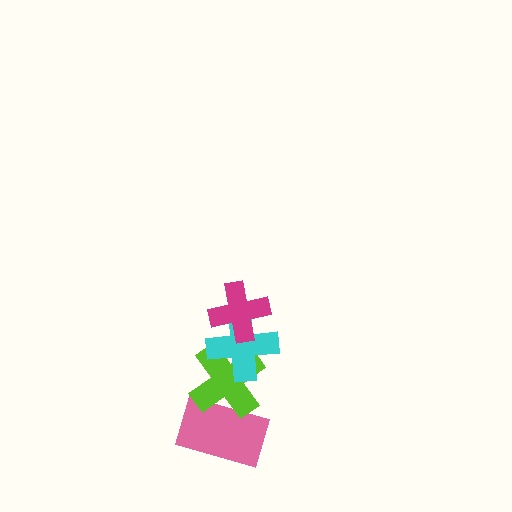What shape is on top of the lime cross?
The cyan cross is on top of the lime cross.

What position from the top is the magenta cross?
The magenta cross is 1st from the top.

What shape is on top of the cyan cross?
The magenta cross is on top of the cyan cross.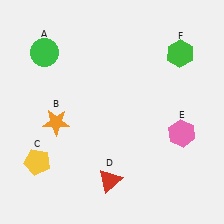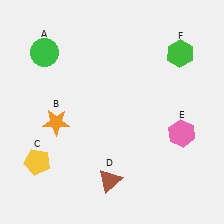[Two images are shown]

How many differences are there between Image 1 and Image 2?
There is 1 difference between the two images.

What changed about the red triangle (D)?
In Image 1, D is red. In Image 2, it changed to brown.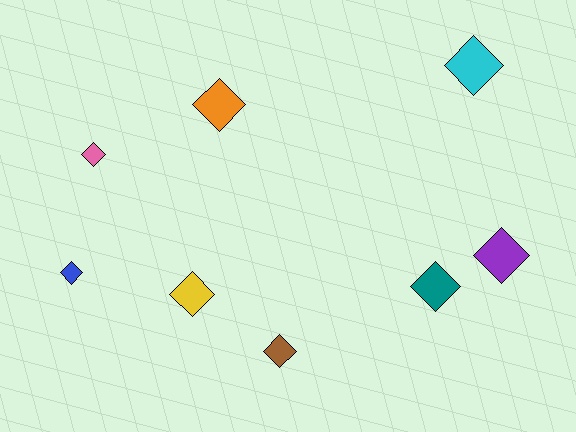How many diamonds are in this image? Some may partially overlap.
There are 8 diamonds.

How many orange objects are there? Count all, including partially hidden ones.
There is 1 orange object.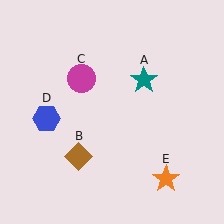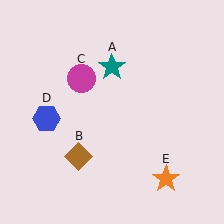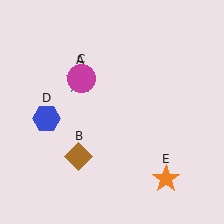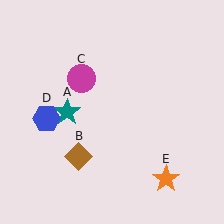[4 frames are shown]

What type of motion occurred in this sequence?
The teal star (object A) rotated counterclockwise around the center of the scene.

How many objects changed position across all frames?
1 object changed position: teal star (object A).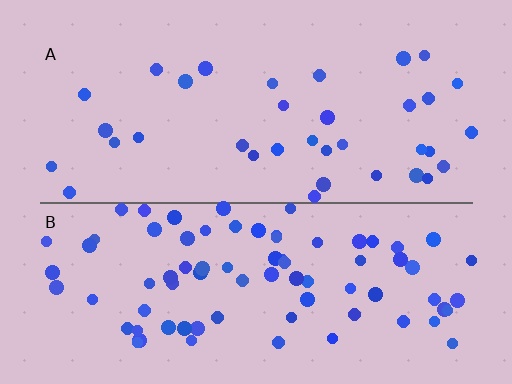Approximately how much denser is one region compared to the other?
Approximately 2.3× — region B over region A.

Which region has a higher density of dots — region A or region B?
B (the bottom).